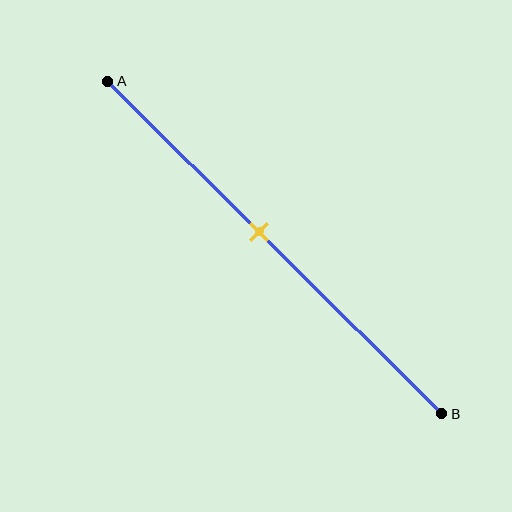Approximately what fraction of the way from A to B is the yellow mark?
The yellow mark is approximately 45% of the way from A to B.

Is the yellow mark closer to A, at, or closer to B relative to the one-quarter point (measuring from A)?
The yellow mark is closer to point B than the one-quarter point of segment AB.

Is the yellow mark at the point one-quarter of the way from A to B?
No, the mark is at about 45% from A, not at the 25% one-quarter point.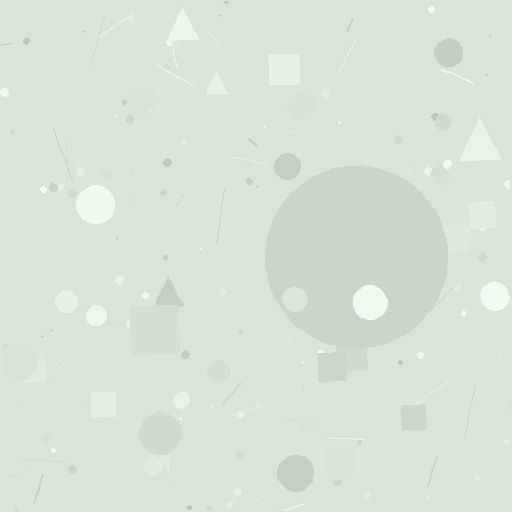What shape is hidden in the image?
A circle is hidden in the image.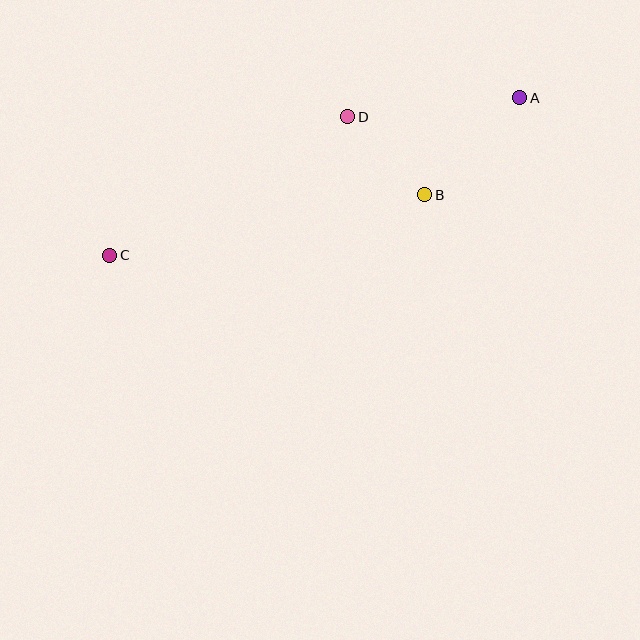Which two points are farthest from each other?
Points A and C are farthest from each other.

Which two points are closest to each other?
Points B and D are closest to each other.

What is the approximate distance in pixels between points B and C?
The distance between B and C is approximately 321 pixels.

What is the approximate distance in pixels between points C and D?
The distance between C and D is approximately 276 pixels.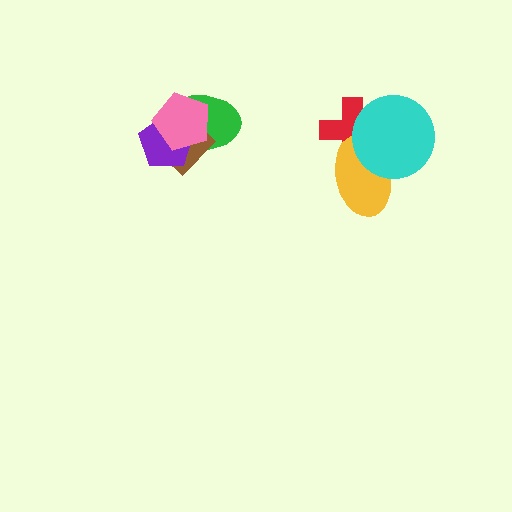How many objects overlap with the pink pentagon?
3 objects overlap with the pink pentagon.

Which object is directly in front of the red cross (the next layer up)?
The yellow ellipse is directly in front of the red cross.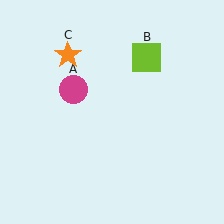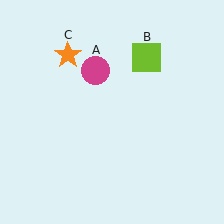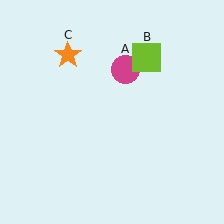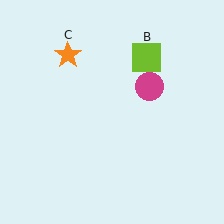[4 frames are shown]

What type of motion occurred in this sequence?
The magenta circle (object A) rotated clockwise around the center of the scene.